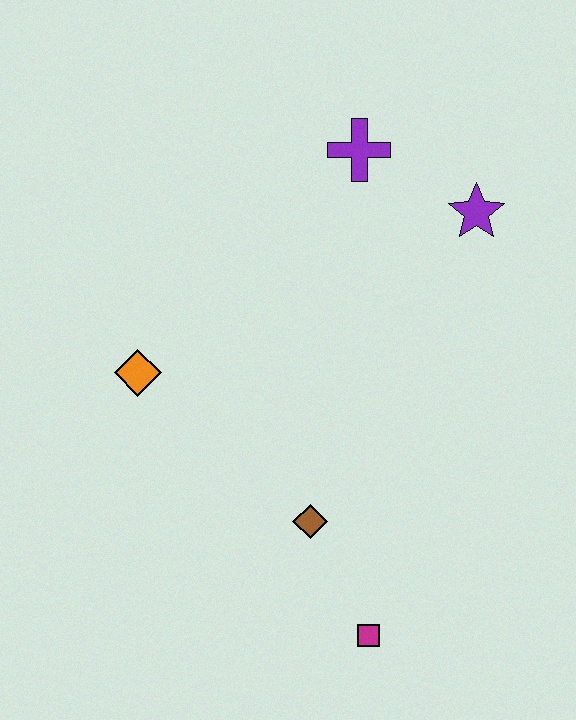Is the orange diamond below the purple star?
Yes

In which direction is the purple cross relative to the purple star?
The purple cross is to the left of the purple star.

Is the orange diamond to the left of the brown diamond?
Yes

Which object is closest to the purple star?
The purple cross is closest to the purple star.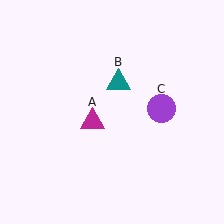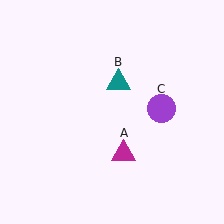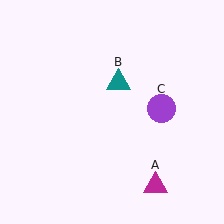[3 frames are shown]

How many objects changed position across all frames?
1 object changed position: magenta triangle (object A).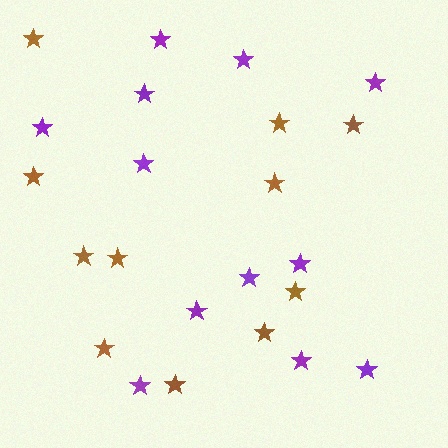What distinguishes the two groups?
There are 2 groups: one group of purple stars (12) and one group of brown stars (11).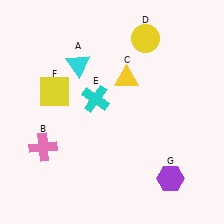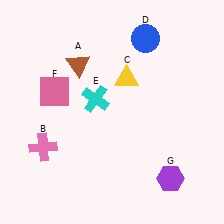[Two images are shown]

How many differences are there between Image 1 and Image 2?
There are 3 differences between the two images.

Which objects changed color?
A changed from cyan to brown. D changed from yellow to blue. F changed from yellow to pink.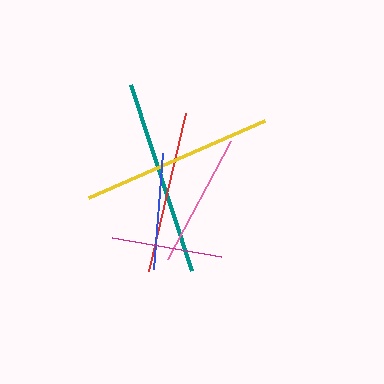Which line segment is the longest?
The teal line is the longest at approximately 196 pixels.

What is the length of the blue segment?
The blue segment is approximately 116 pixels long.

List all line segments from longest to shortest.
From longest to shortest: teal, yellow, red, pink, blue, magenta.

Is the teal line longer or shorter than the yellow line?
The teal line is longer than the yellow line.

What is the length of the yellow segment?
The yellow segment is approximately 192 pixels long.